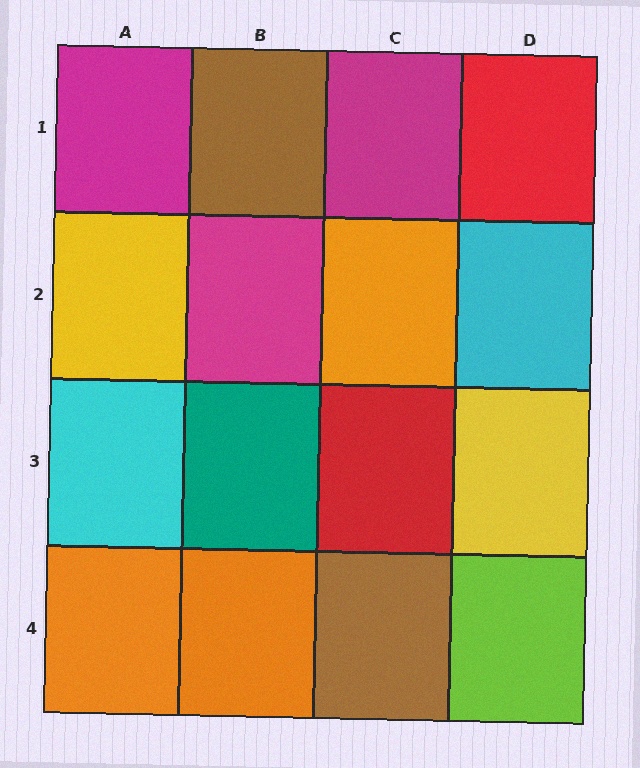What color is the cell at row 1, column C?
Magenta.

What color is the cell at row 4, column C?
Brown.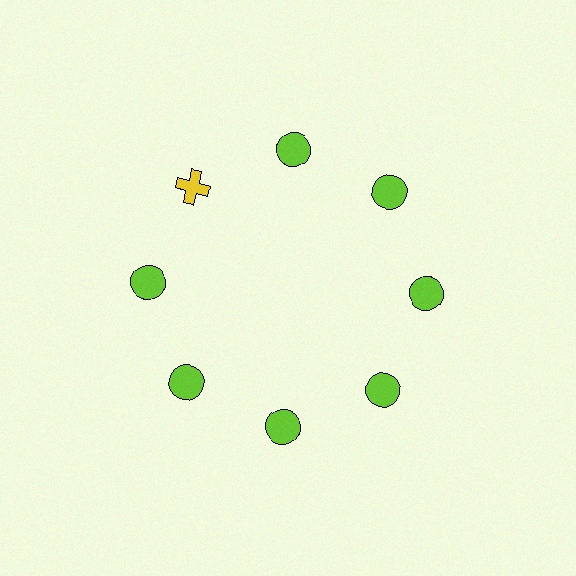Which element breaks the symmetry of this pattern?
The yellow cross at roughly the 10 o'clock position breaks the symmetry. All other shapes are lime circles.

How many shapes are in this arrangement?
There are 8 shapes arranged in a ring pattern.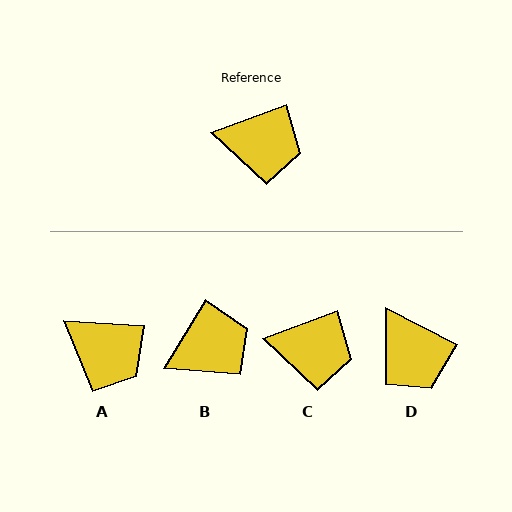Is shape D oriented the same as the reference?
No, it is off by about 47 degrees.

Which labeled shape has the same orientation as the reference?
C.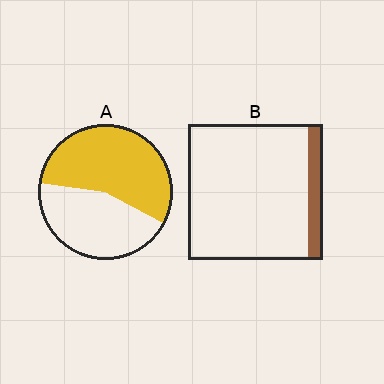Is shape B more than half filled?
No.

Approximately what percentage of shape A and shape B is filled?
A is approximately 55% and B is approximately 10%.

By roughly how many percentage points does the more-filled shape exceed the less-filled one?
By roughly 45 percentage points (A over B).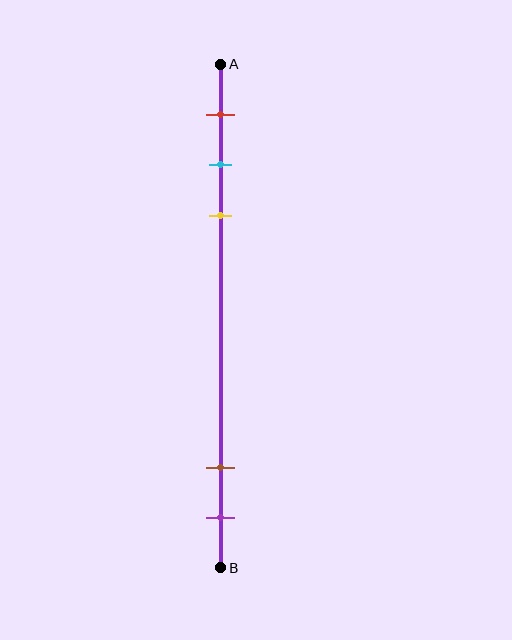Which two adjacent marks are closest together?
The cyan and yellow marks are the closest adjacent pair.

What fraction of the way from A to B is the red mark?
The red mark is approximately 10% (0.1) of the way from A to B.